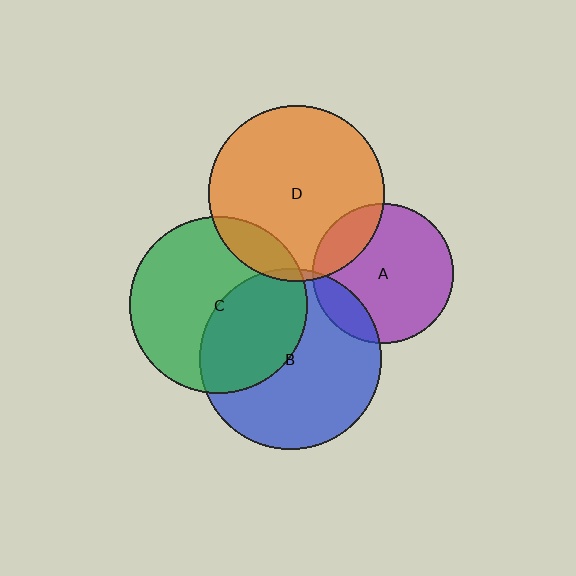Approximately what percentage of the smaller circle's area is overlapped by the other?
Approximately 5%.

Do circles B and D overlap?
Yes.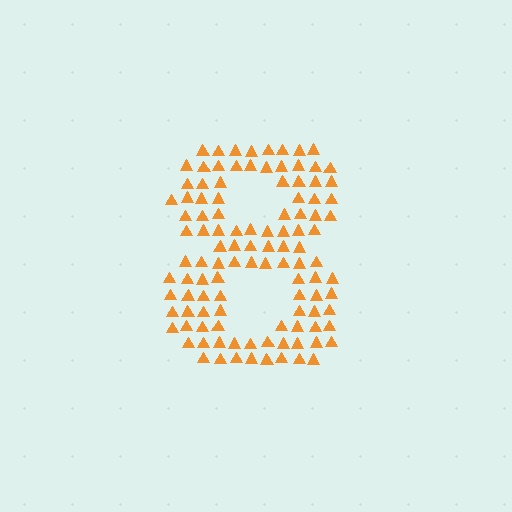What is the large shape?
The large shape is the digit 8.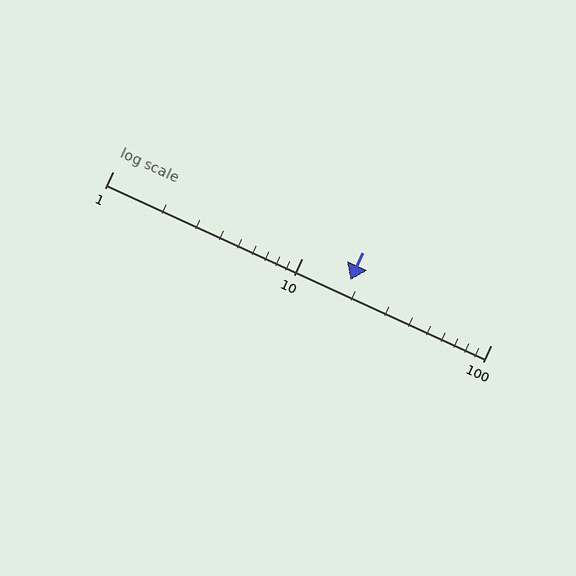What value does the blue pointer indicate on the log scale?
The pointer indicates approximately 18.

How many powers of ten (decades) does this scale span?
The scale spans 2 decades, from 1 to 100.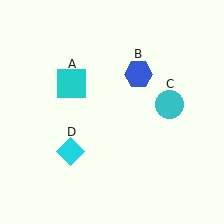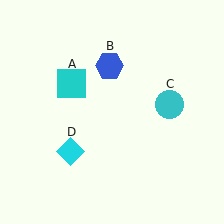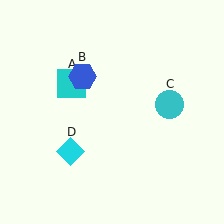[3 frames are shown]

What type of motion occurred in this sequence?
The blue hexagon (object B) rotated counterclockwise around the center of the scene.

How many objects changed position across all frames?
1 object changed position: blue hexagon (object B).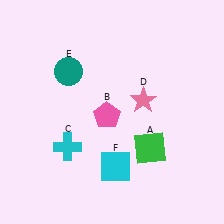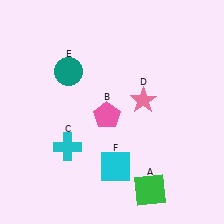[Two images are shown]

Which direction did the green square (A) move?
The green square (A) moved down.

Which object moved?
The green square (A) moved down.